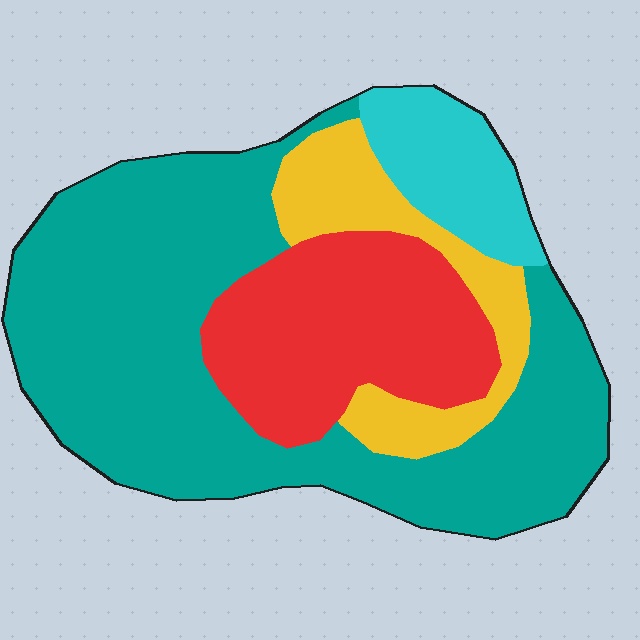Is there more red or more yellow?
Red.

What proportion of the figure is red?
Red takes up about one quarter (1/4) of the figure.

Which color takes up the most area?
Teal, at roughly 55%.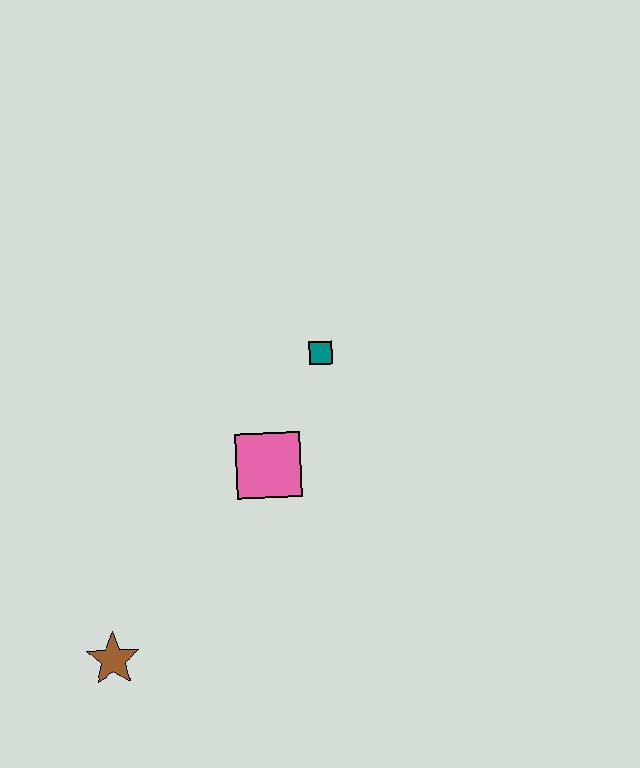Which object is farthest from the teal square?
The brown star is farthest from the teal square.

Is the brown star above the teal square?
No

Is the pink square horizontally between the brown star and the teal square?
Yes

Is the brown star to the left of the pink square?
Yes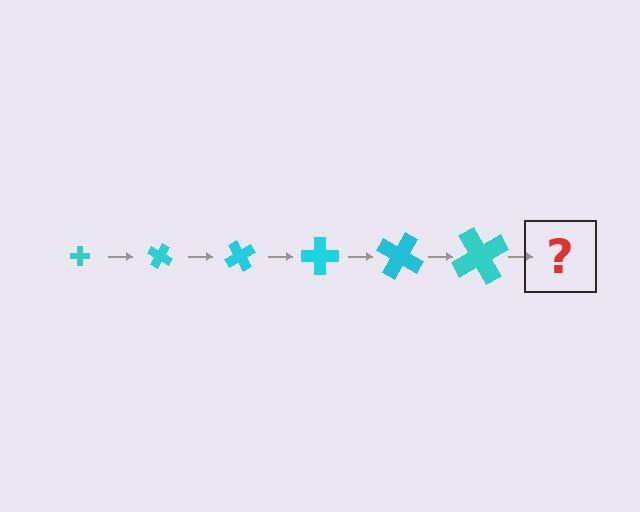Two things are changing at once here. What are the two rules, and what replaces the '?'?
The two rules are that the cross grows larger each step and it rotates 30 degrees each step. The '?' should be a cross, larger than the previous one and rotated 180 degrees from the start.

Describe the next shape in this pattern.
It should be a cross, larger than the previous one and rotated 180 degrees from the start.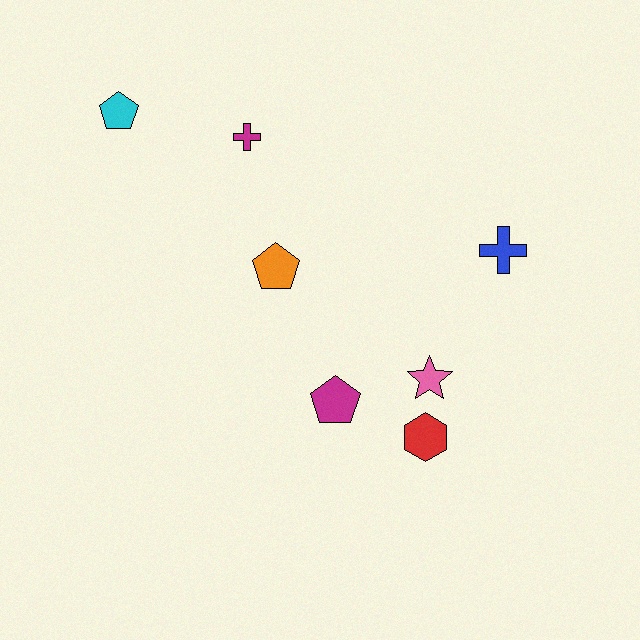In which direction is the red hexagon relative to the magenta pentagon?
The red hexagon is to the right of the magenta pentagon.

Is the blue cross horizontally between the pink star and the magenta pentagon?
No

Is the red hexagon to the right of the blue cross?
No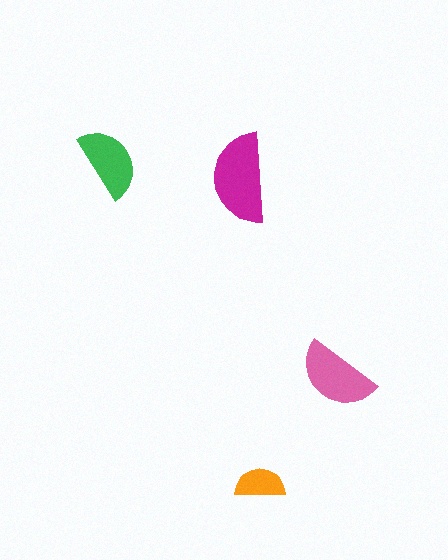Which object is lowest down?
The orange semicircle is bottommost.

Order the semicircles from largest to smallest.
the magenta one, the pink one, the green one, the orange one.